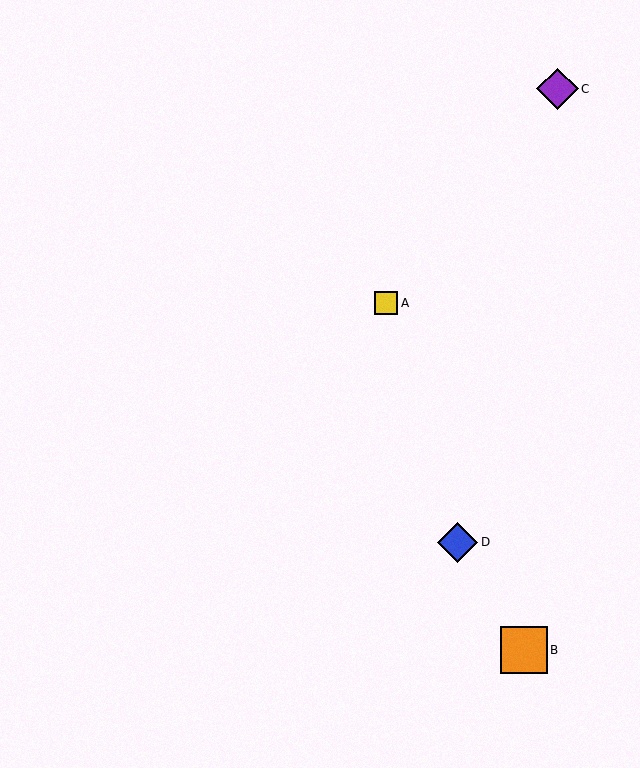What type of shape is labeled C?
Shape C is a purple diamond.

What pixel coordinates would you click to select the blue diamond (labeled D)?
Click at (458, 542) to select the blue diamond D.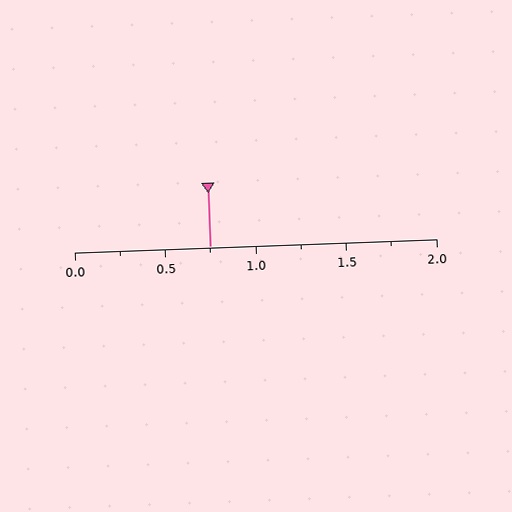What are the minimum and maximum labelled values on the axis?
The axis runs from 0.0 to 2.0.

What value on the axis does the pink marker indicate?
The marker indicates approximately 0.75.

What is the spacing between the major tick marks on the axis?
The major ticks are spaced 0.5 apart.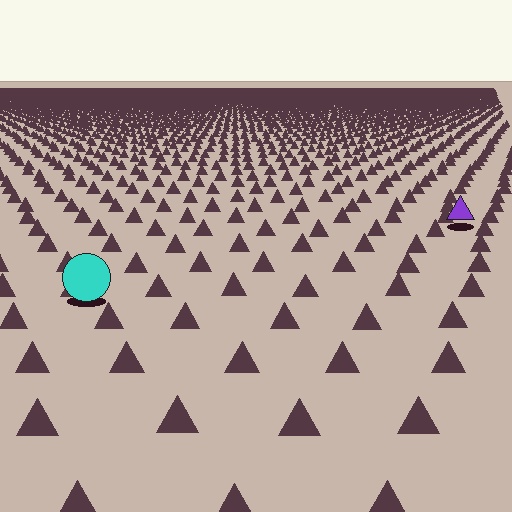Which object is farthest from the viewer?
The purple triangle is farthest from the viewer. It appears smaller and the ground texture around it is denser.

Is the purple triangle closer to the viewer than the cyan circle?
No. The cyan circle is closer — you can tell from the texture gradient: the ground texture is coarser near it.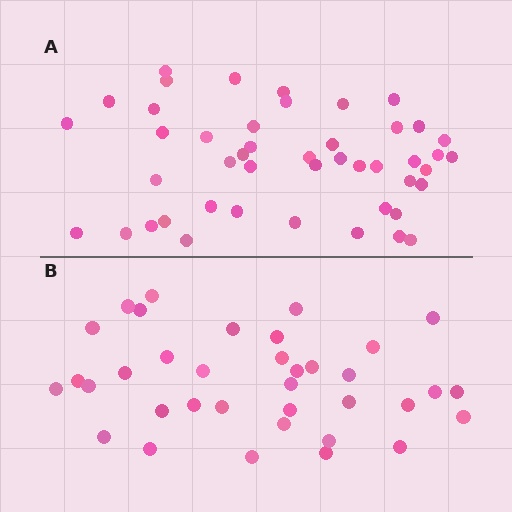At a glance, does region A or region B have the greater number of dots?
Region A (the top region) has more dots.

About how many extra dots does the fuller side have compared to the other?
Region A has roughly 10 or so more dots than region B.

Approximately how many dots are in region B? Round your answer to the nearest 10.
About 40 dots. (The exact count is 36, which rounds to 40.)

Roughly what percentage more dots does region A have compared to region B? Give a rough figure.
About 30% more.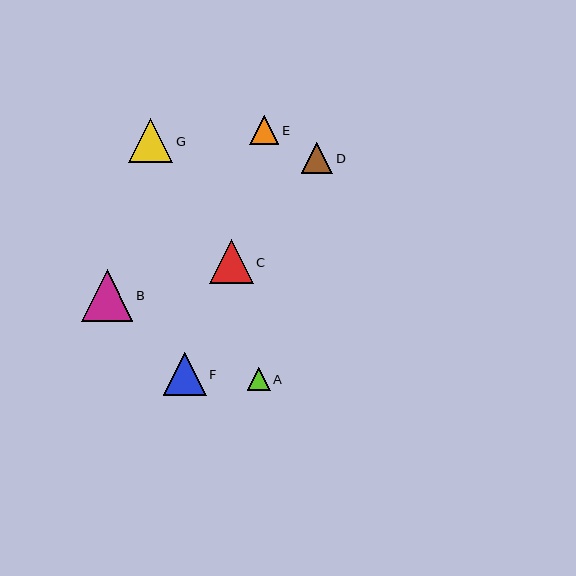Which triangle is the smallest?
Triangle A is the smallest with a size of approximately 23 pixels.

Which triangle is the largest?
Triangle B is the largest with a size of approximately 51 pixels.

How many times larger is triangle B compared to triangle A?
Triangle B is approximately 2.2 times the size of triangle A.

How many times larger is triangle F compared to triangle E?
Triangle F is approximately 1.5 times the size of triangle E.